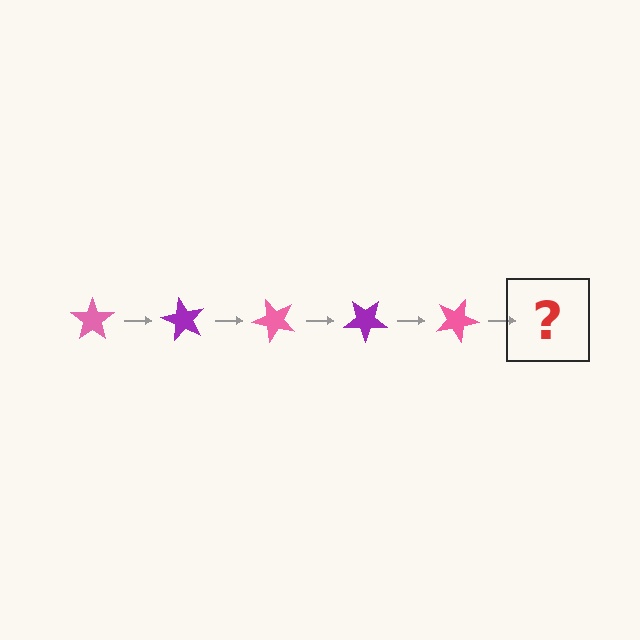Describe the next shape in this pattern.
It should be a purple star, rotated 300 degrees from the start.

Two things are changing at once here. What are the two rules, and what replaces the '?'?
The two rules are that it rotates 60 degrees each step and the color cycles through pink and purple. The '?' should be a purple star, rotated 300 degrees from the start.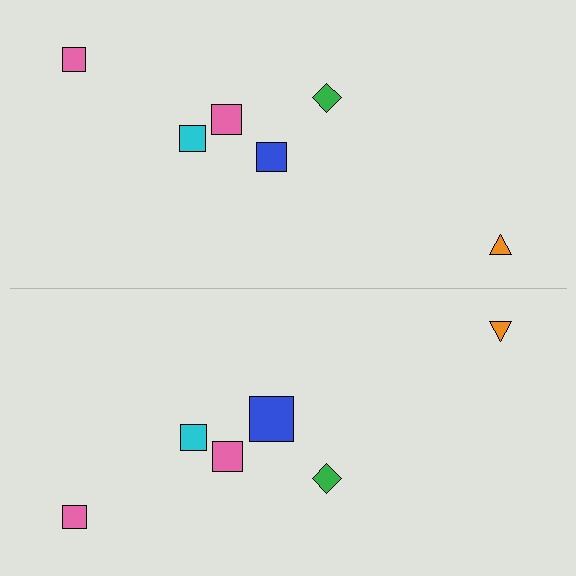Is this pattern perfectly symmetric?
No, the pattern is not perfectly symmetric. The blue square on the bottom side has a different size than its mirror counterpart.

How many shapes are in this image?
There are 12 shapes in this image.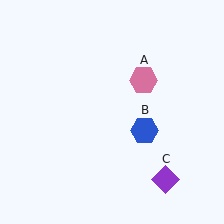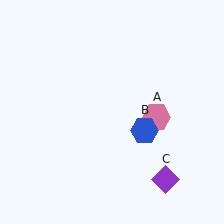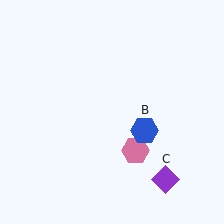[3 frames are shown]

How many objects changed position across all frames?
1 object changed position: pink hexagon (object A).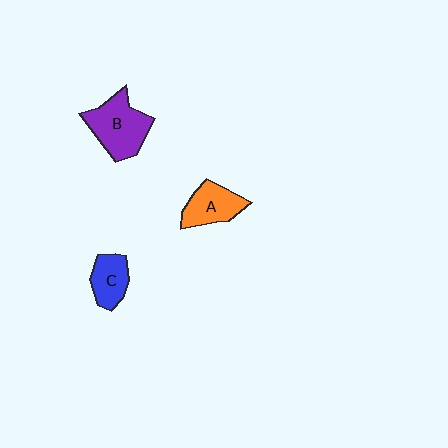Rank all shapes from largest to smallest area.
From largest to smallest: B (purple), A (orange), C (blue).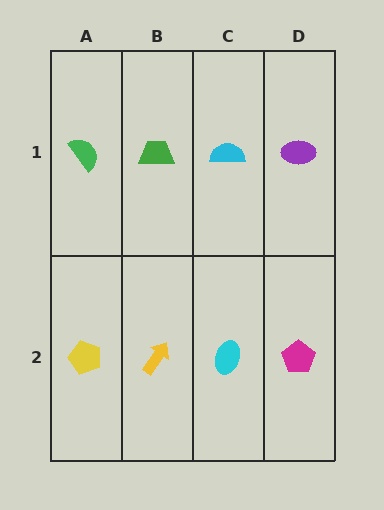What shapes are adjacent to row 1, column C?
A cyan ellipse (row 2, column C), a green trapezoid (row 1, column B), a purple ellipse (row 1, column D).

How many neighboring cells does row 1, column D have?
2.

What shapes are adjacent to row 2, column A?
A green semicircle (row 1, column A), a yellow arrow (row 2, column B).